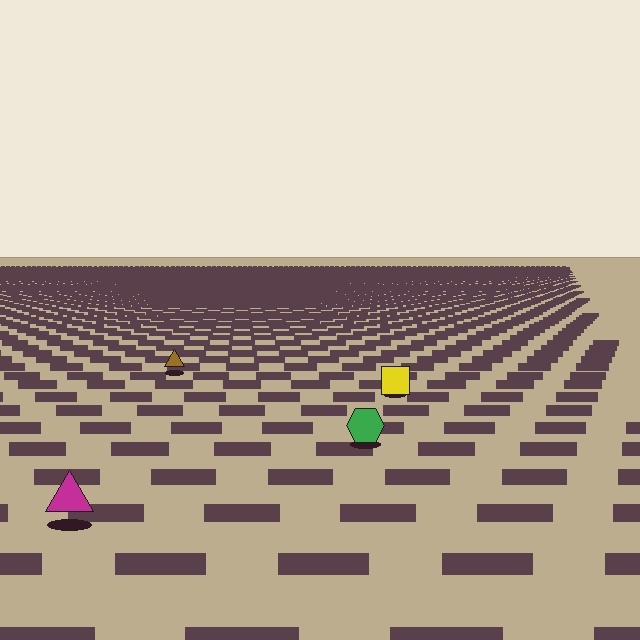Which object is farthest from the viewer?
The brown triangle is farthest from the viewer. It appears smaller and the ground texture around it is denser.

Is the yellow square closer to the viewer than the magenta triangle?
No. The magenta triangle is closer — you can tell from the texture gradient: the ground texture is coarser near it.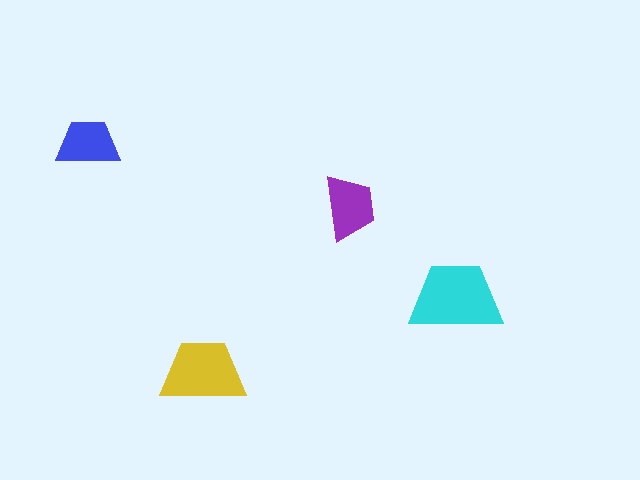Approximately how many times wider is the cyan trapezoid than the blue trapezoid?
About 1.5 times wider.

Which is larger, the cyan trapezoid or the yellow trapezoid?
The cyan one.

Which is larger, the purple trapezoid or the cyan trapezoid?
The cyan one.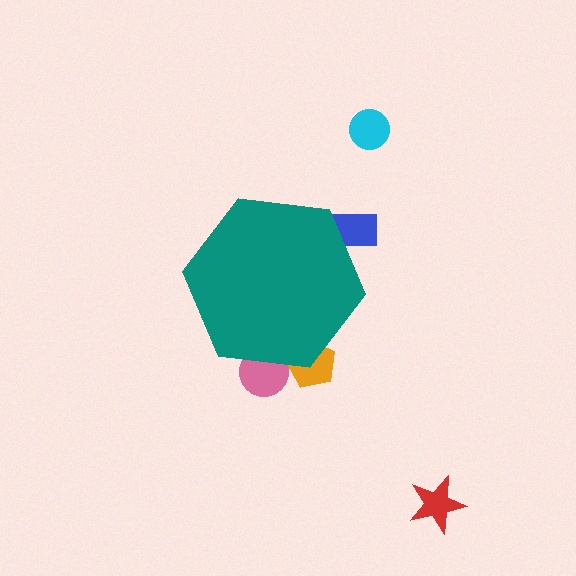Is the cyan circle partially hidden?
No, the cyan circle is fully visible.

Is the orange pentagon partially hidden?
Yes, the orange pentagon is partially hidden behind the teal hexagon.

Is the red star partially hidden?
No, the red star is fully visible.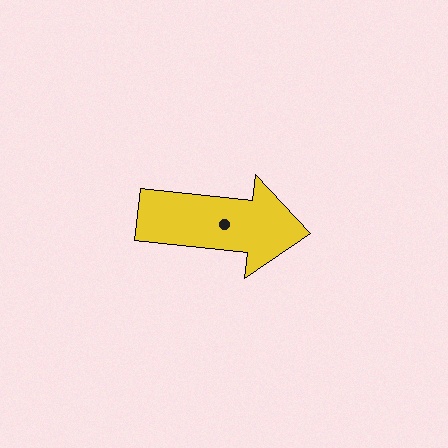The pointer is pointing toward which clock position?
Roughly 3 o'clock.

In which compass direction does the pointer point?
East.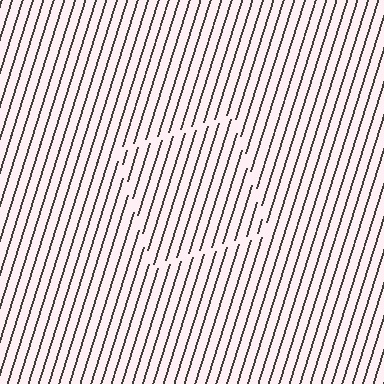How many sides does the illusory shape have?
4 sides — the line-ends trace a square.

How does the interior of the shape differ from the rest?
The interior of the shape contains the same grating, shifted by half a period — the contour is defined by the phase discontinuity where line-ends from the inner and outer gratings abut.